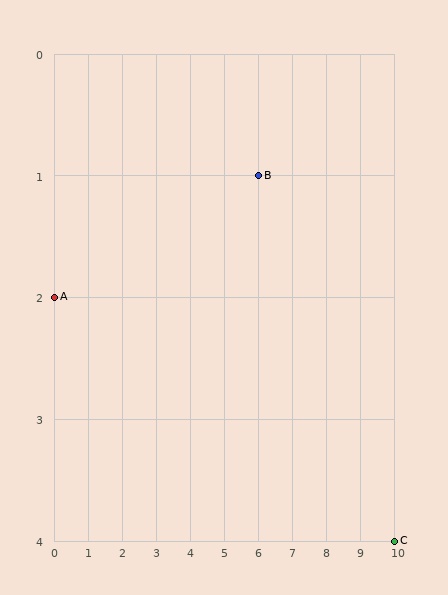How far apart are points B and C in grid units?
Points B and C are 4 columns and 3 rows apart (about 5.0 grid units diagonally).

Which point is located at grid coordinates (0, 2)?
Point A is at (0, 2).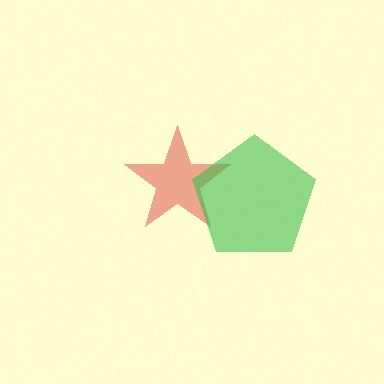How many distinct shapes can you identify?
There are 2 distinct shapes: a red star, a green pentagon.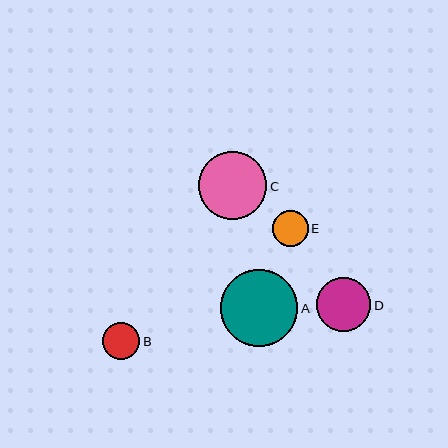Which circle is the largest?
Circle A is the largest with a size of approximately 77 pixels.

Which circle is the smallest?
Circle E is the smallest with a size of approximately 36 pixels.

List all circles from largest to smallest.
From largest to smallest: A, C, D, B, E.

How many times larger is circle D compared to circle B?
Circle D is approximately 1.5 times the size of circle B.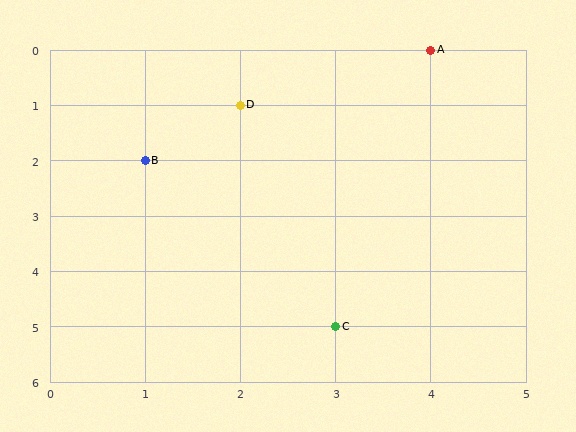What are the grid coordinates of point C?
Point C is at grid coordinates (3, 5).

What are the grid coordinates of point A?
Point A is at grid coordinates (4, 0).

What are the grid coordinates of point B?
Point B is at grid coordinates (1, 2).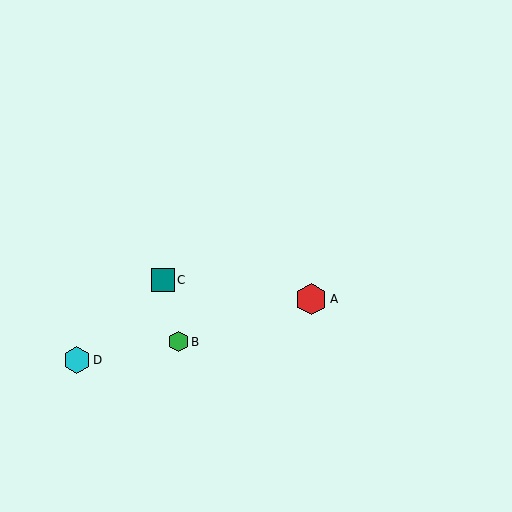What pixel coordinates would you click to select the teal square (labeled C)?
Click at (163, 280) to select the teal square C.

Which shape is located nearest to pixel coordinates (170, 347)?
The green hexagon (labeled B) at (178, 342) is nearest to that location.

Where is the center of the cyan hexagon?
The center of the cyan hexagon is at (77, 360).